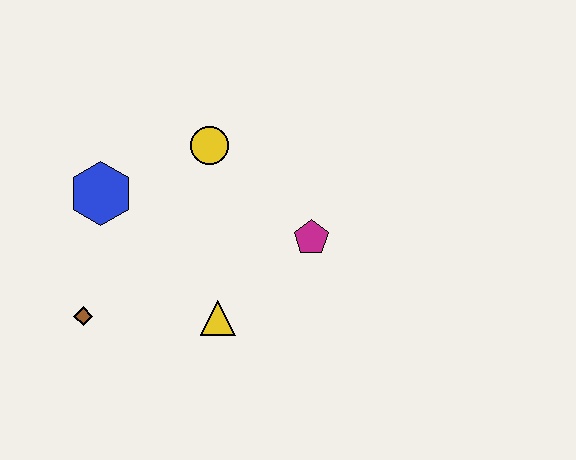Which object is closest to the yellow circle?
The blue hexagon is closest to the yellow circle.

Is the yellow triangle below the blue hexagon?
Yes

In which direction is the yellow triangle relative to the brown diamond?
The yellow triangle is to the right of the brown diamond.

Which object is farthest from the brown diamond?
The magenta pentagon is farthest from the brown diamond.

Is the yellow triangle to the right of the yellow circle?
Yes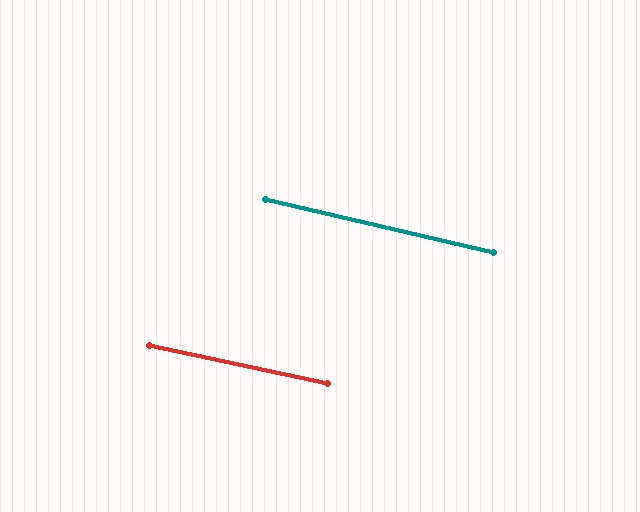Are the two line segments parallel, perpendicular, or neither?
Parallel — their directions differ by only 1.3°.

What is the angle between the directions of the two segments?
Approximately 1 degree.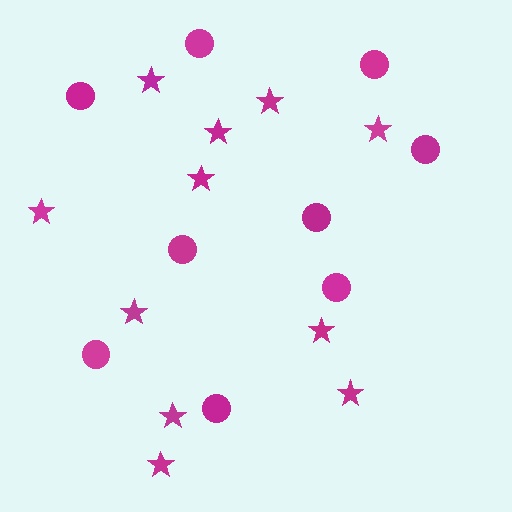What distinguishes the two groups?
There are 2 groups: one group of stars (11) and one group of circles (9).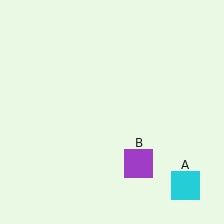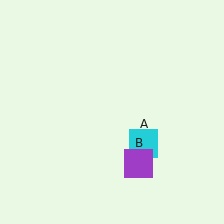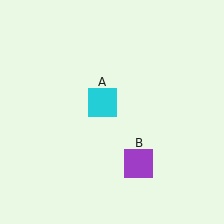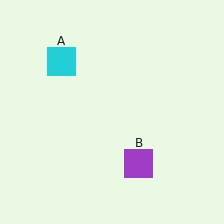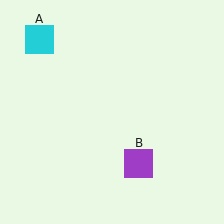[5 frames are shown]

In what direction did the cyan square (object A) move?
The cyan square (object A) moved up and to the left.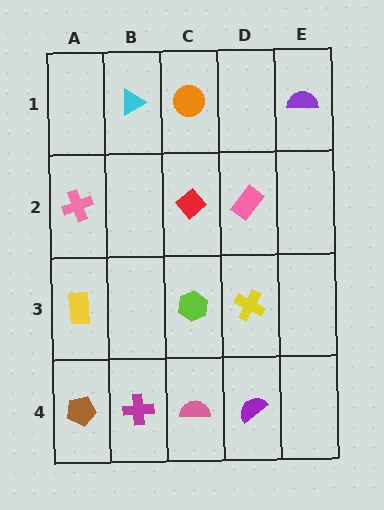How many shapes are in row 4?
4 shapes.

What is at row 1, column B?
A cyan triangle.